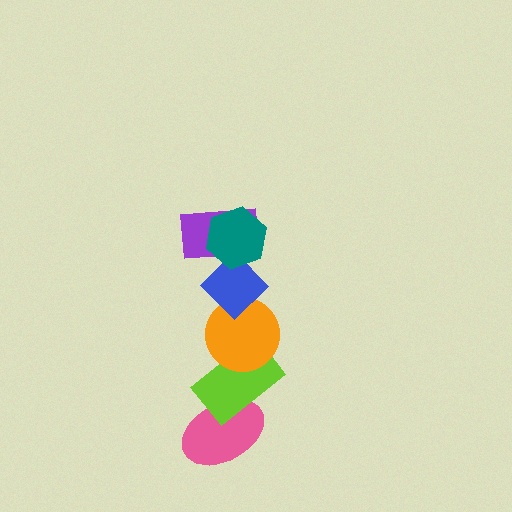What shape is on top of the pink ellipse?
The lime rectangle is on top of the pink ellipse.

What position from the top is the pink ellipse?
The pink ellipse is 6th from the top.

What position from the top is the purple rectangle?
The purple rectangle is 2nd from the top.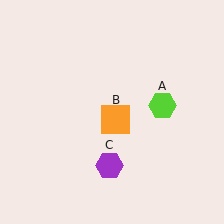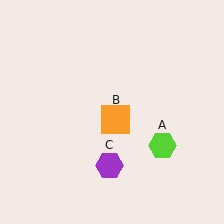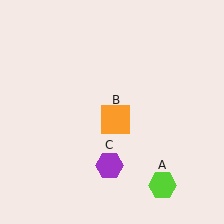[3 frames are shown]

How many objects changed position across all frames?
1 object changed position: lime hexagon (object A).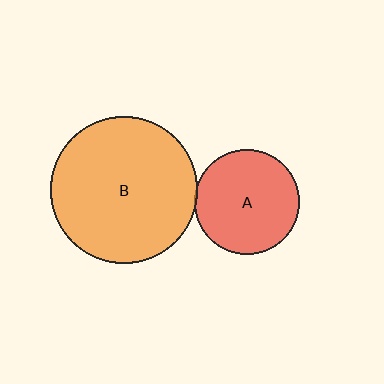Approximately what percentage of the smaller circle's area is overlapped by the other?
Approximately 5%.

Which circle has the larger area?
Circle B (orange).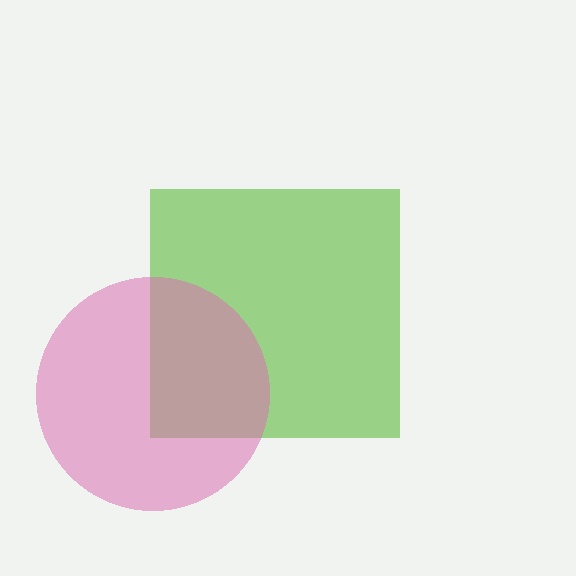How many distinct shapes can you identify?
There are 2 distinct shapes: a lime square, a pink circle.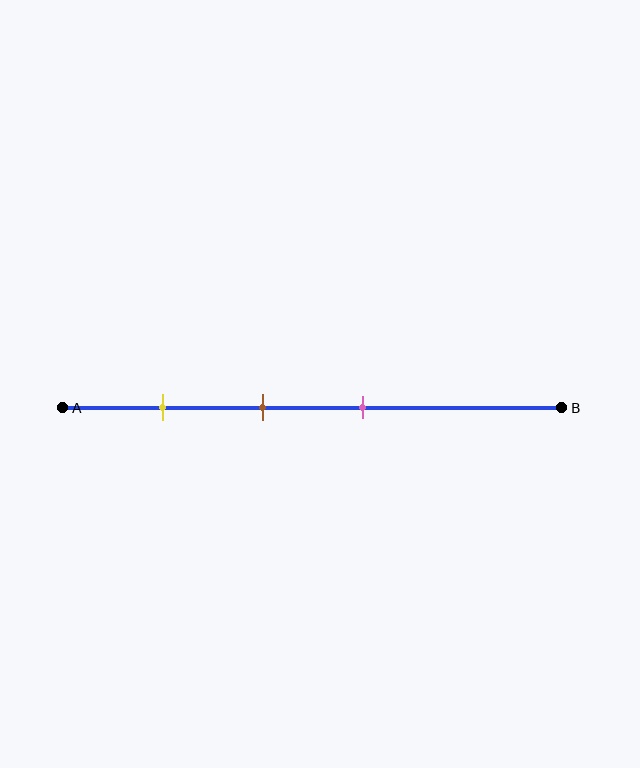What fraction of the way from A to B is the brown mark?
The brown mark is approximately 40% (0.4) of the way from A to B.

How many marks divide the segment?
There are 3 marks dividing the segment.